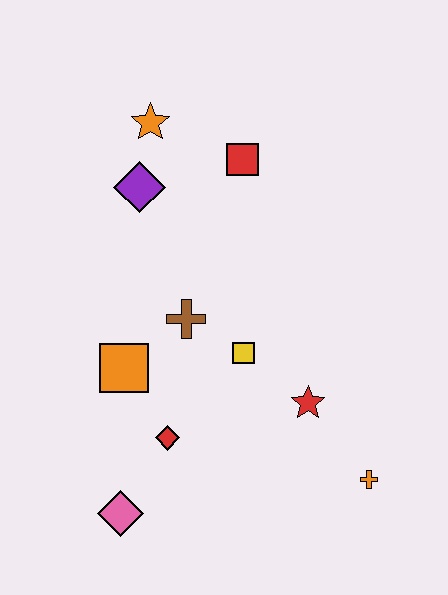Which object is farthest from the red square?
The pink diamond is farthest from the red square.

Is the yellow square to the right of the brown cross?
Yes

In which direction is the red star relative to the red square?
The red star is below the red square.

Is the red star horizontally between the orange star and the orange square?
No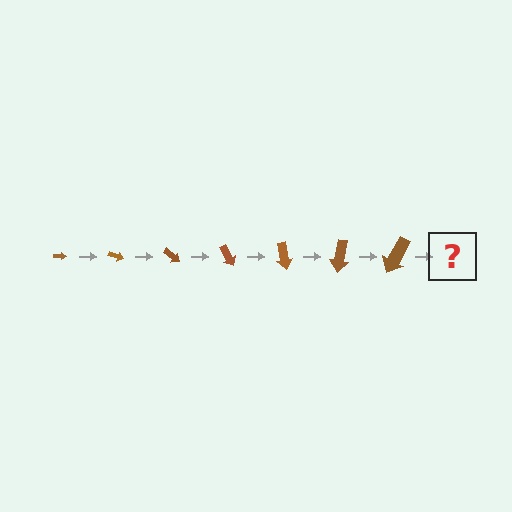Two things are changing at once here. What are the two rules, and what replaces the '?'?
The two rules are that the arrow grows larger each step and it rotates 20 degrees each step. The '?' should be an arrow, larger than the previous one and rotated 140 degrees from the start.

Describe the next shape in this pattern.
It should be an arrow, larger than the previous one and rotated 140 degrees from the start.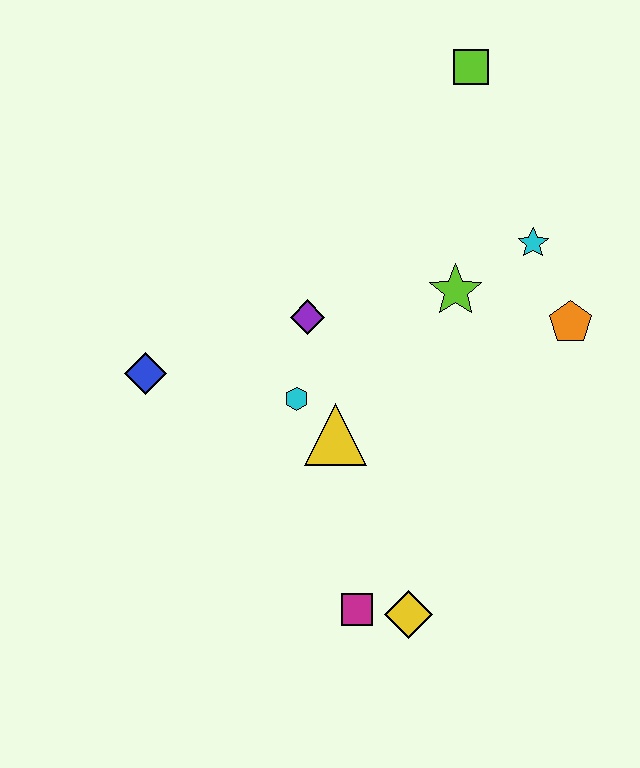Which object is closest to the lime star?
The cyan star is closest to the lime star.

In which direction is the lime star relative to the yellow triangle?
The lime star is above the yellow triangle.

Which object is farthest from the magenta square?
The lime square is farthest from the magenta square.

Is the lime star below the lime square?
Yes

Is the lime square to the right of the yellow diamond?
Yes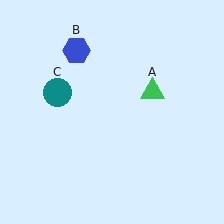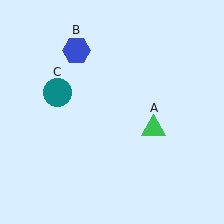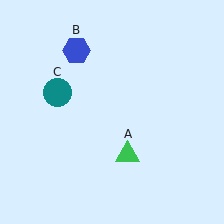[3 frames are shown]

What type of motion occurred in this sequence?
The green triangle (object A) rotated clockwise around the center of the scene.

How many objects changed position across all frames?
1 object changed position: green triangle (object A).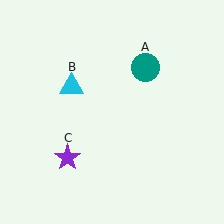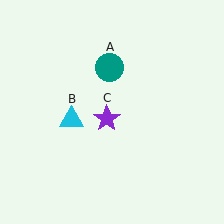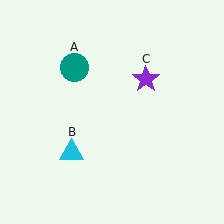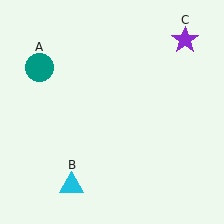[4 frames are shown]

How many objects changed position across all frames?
3 objects changed position: teal circle (object A), cyan triangle (object B), purple star (object C).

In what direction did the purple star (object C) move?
The purple star (object C) moved up and to the right.